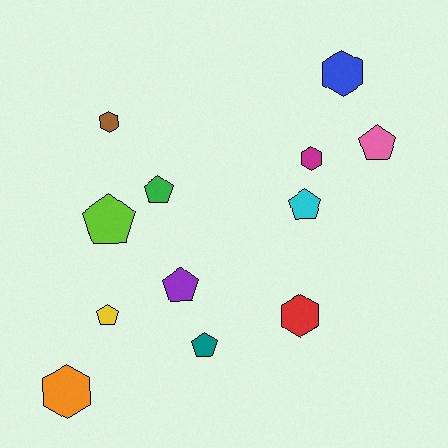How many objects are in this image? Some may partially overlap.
There are 12 objects.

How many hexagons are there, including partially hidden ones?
There are 5 hexagons.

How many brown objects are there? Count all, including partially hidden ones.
There is 1 brown object.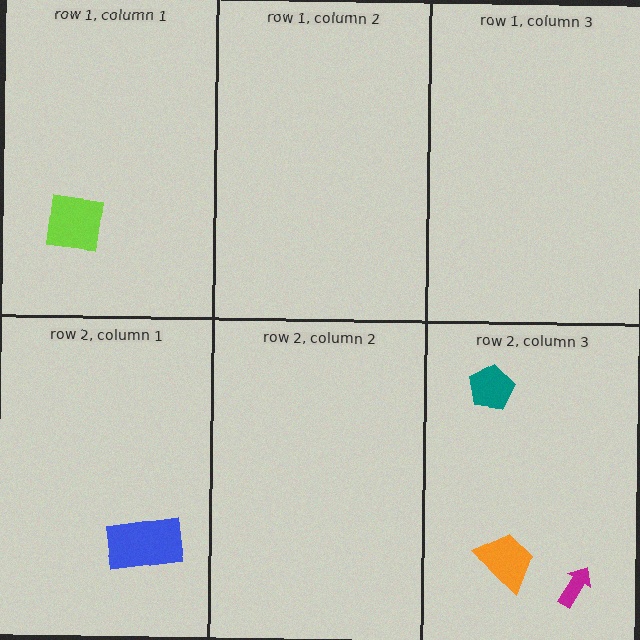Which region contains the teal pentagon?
The row 2, column 3 region.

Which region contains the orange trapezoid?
The row 2, column 3 region.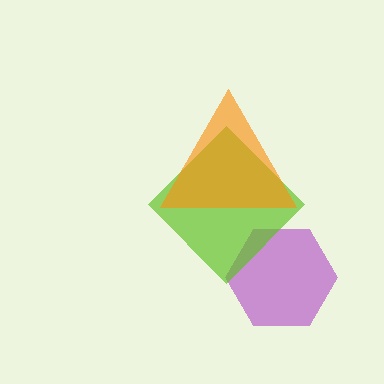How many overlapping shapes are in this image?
There are 3 overlapping shapes in the image.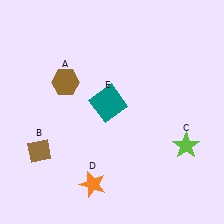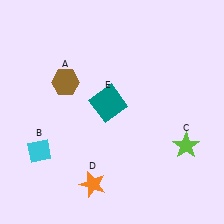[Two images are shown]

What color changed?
The diamond (B) changed from brown in Image 1 to cyan in Image 2.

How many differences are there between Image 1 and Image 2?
There is 1 difference between the two images.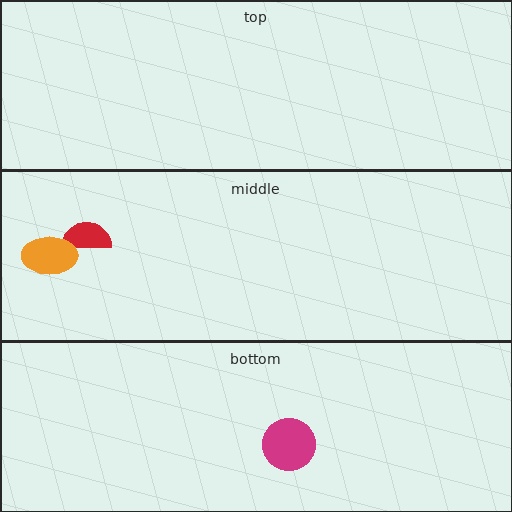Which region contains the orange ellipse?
The middle region.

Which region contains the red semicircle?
The middle region.